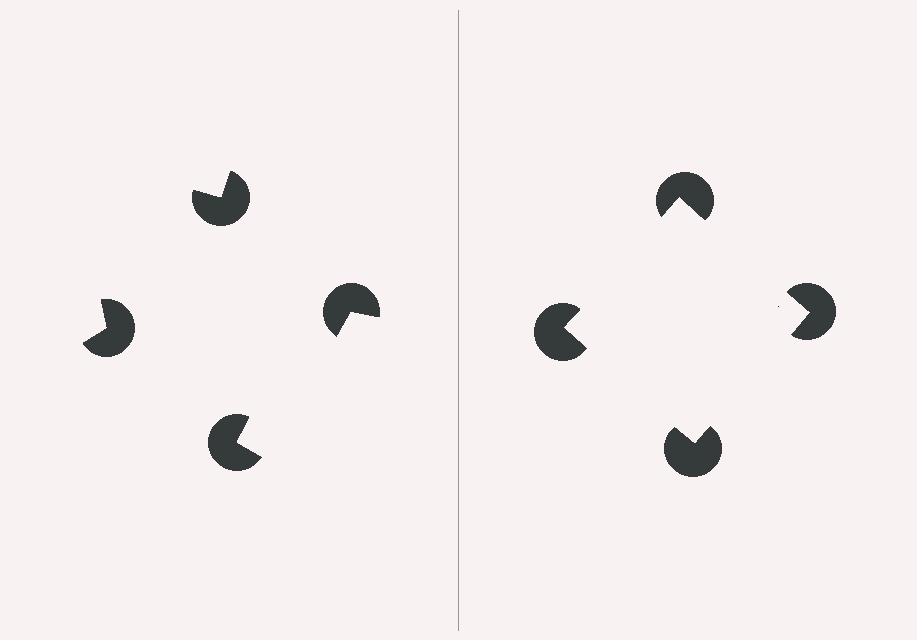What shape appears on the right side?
An illusory square.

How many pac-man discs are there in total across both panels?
8 — 4 on each side.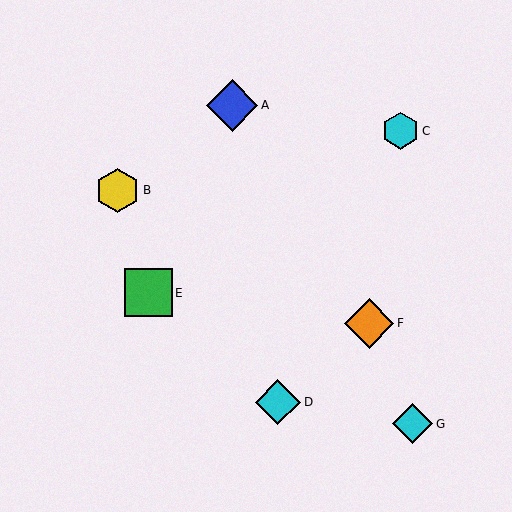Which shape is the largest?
The blue diamond (labeled A) is the largest.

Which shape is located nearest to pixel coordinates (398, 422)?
The cyan diamond (labeled G) at (413, 424) is nearest to that location.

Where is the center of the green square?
The center of the green square is at (149, 293).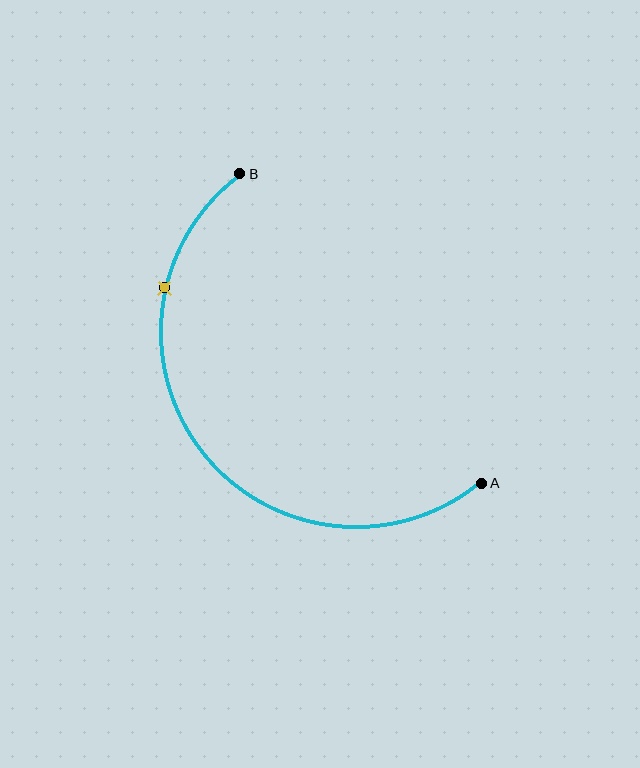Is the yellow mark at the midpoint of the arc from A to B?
No. The yellow mark lies on the arc but is closer to endpoint B. The arc midpoint would be at the point on the curve equidistant along the arc from both A and B.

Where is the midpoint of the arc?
The arc midpoint is the point on the curve farthest from the straight line joining A and B. It sits below and to the left of that line.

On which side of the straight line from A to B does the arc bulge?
The arc bulges below and to the left of the straight line connecting A and B.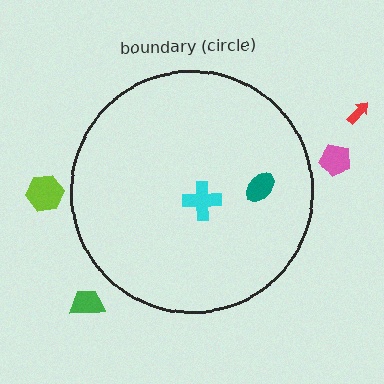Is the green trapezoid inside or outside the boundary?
Outside.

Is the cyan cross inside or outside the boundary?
Inside.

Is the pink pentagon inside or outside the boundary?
Outside.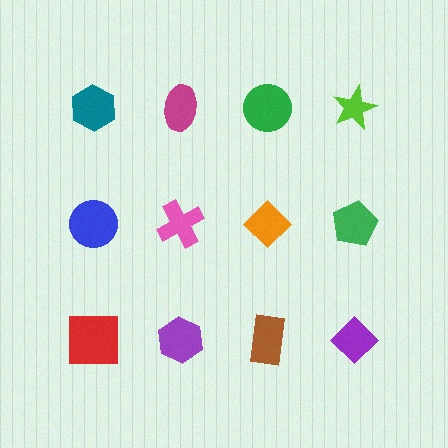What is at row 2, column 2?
A pink cross.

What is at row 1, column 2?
A magenta ellipse.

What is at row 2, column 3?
An orange diamond.